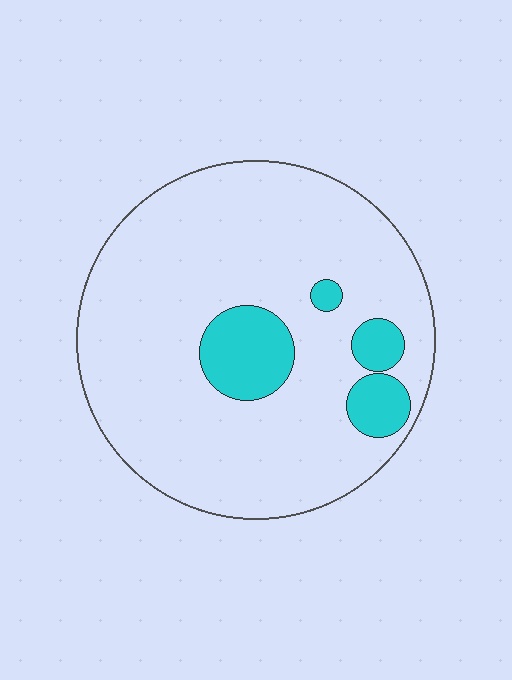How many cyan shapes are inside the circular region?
4.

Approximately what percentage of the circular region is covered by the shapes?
Approximately 15%.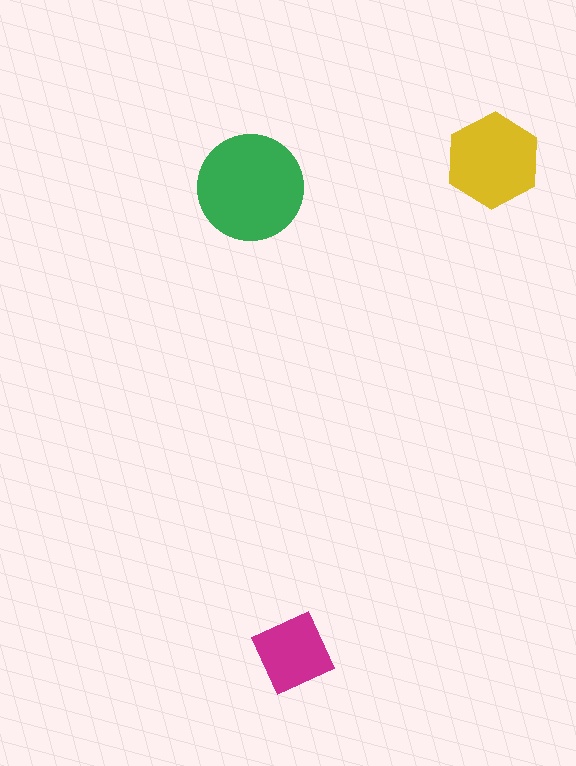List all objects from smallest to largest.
The magenta square, the yellow hexagon, the green circle.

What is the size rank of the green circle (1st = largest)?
1st.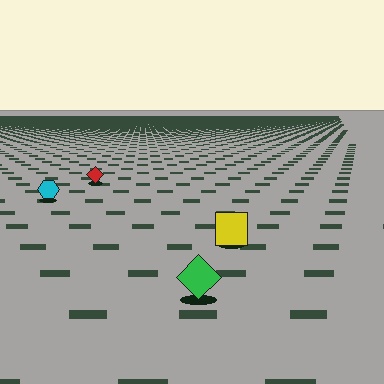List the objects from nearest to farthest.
From nearest to farthest: the green diamond, the yellow square, the cyan hexagon, the red diamond.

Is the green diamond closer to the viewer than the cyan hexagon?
Yes. The green diamond is closer — you can tell from the texture gradient: the ground texture is coarser near it.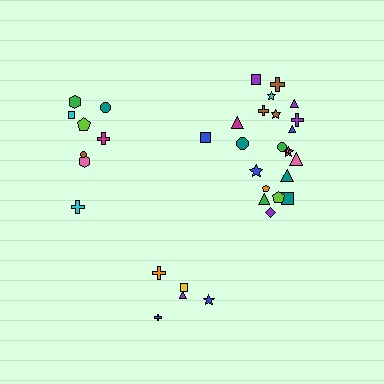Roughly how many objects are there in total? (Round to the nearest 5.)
Roughly 35 objects in total.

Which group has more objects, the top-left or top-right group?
The top-right group.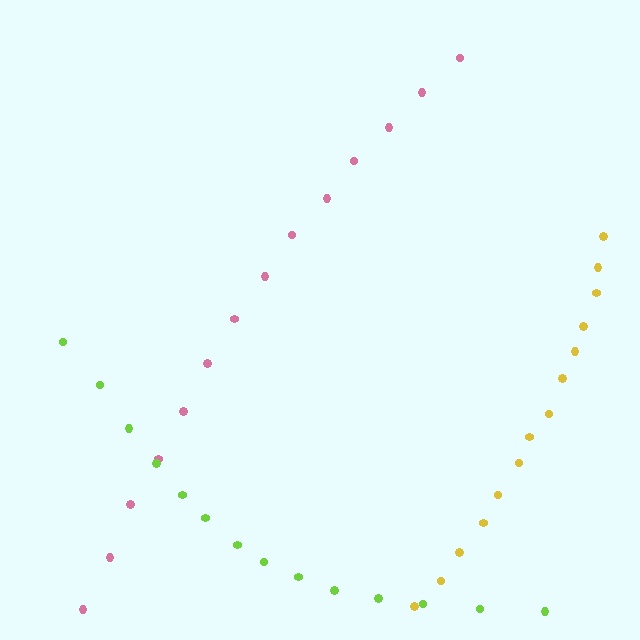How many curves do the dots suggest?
There are 3 distinct paths.